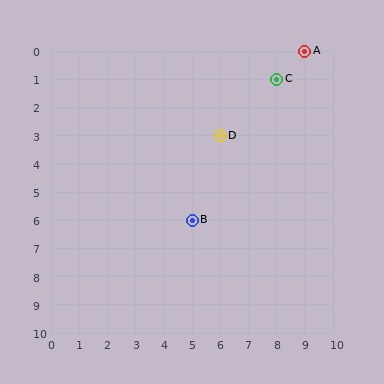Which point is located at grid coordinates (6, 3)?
Point D is at (6, 3).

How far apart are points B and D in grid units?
Points B and D are 1 column and 3 rows apart (about 3.2 grid units diagonally).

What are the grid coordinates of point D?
Point D is at grid coordinates (6, 3).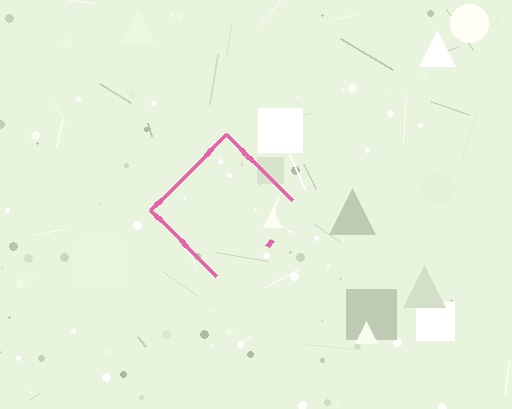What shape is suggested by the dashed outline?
The dashed outline suggests a diamond.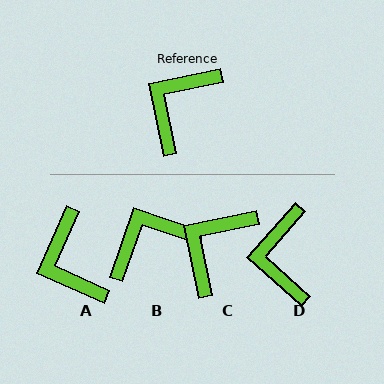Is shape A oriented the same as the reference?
No, it is off by about 54 degrees.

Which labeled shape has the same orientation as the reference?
C.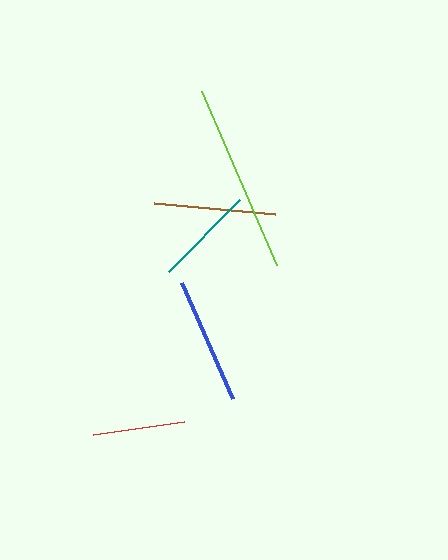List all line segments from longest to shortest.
From longest to shortest: lime, blue, brown, teal, red.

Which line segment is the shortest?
The red line is the shortest at approximately 91 pixels.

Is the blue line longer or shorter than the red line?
The blue line is longer than the red line.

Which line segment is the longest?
The lime line is the longest at approximately 190 pixels.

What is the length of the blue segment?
The blue segment is approximately 126 pixels long.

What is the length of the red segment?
The red segment is approximately 91 pixels long.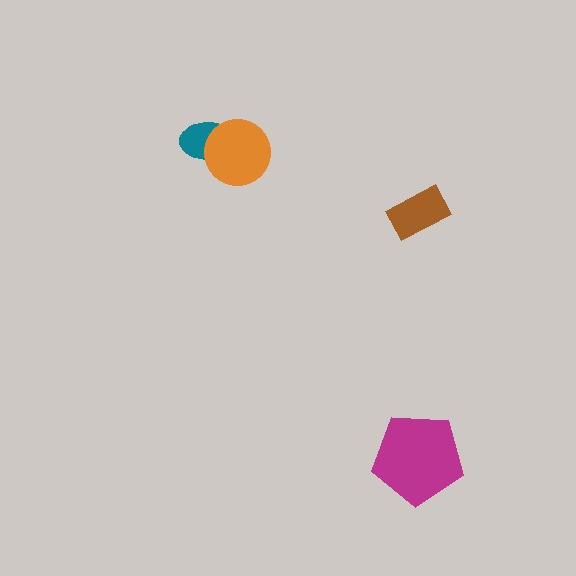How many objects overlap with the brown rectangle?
0 objects overlap with the brown rectangle.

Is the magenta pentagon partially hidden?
No, no other shape covers it.